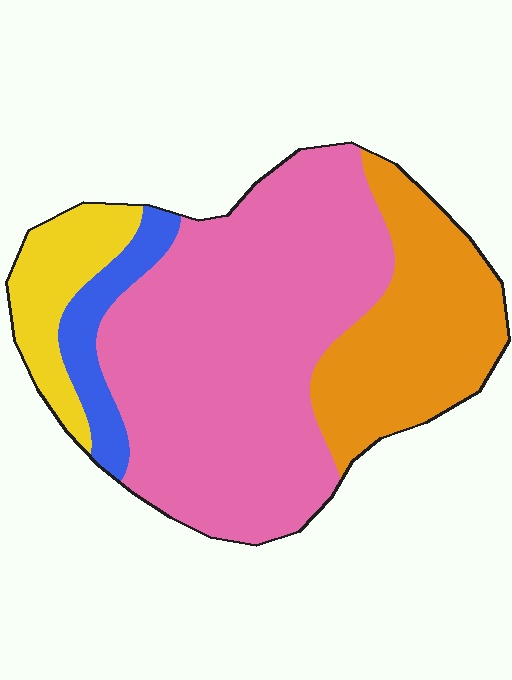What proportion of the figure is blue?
Blue takes up about one tenth (1/10) of the figure.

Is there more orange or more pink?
Pink.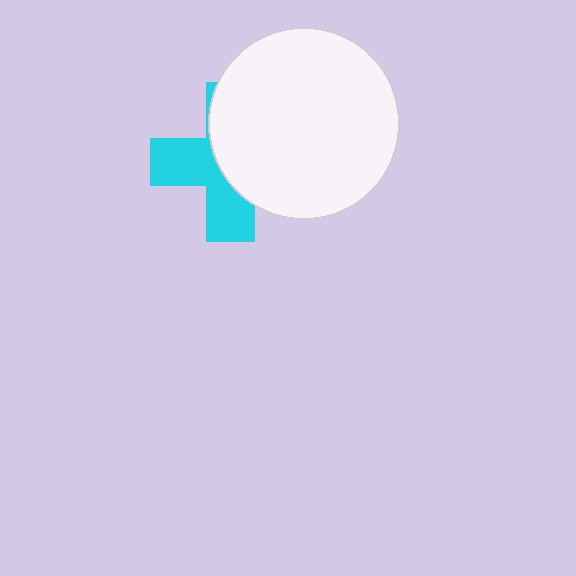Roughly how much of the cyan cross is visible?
About half of it is visible (roughly 45%).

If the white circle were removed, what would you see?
You would see the complete cyan cross.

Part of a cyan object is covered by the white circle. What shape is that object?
It is a cross.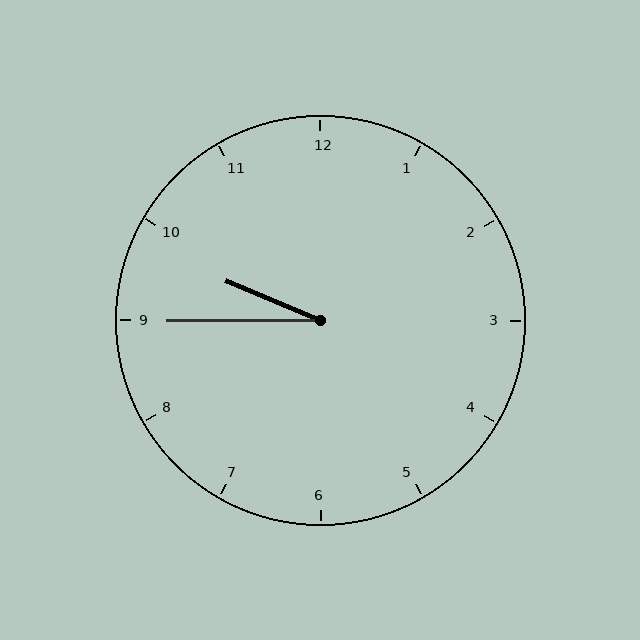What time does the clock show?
9:45.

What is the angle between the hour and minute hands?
Approximately 22 degrees.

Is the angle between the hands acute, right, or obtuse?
It is acute.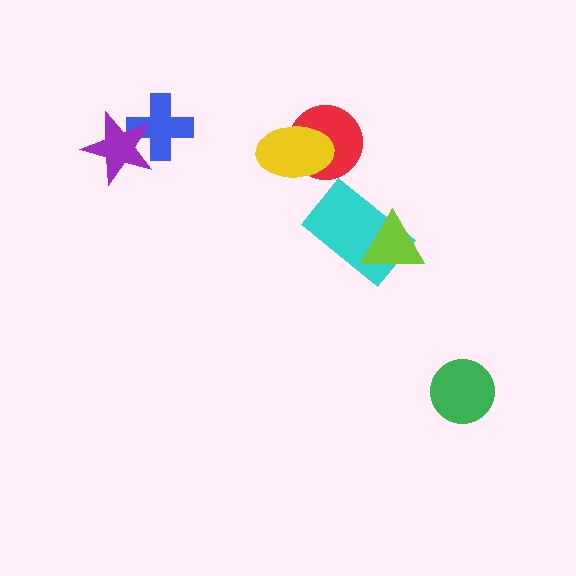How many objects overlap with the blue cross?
1 object overlaps with the blue cross.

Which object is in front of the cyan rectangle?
The lime triangle is in front of the cyan rectangle.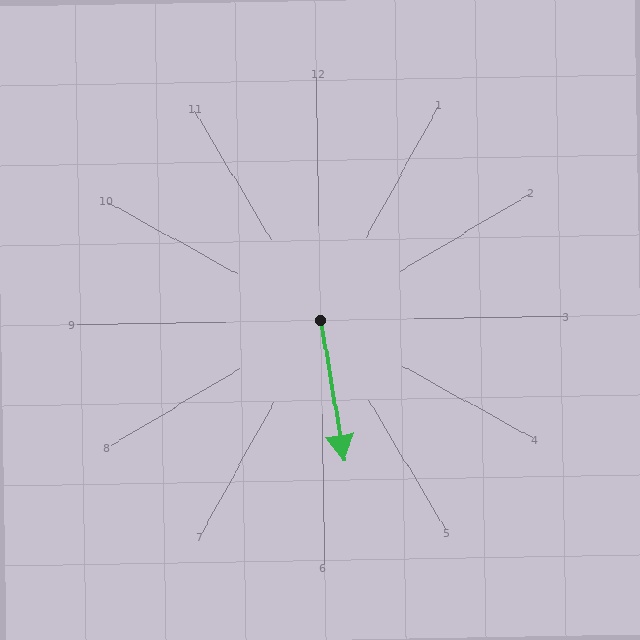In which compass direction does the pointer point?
South.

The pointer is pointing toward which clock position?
Roughly 6 o'clock.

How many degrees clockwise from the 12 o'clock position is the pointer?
Approximately 171 degrees.